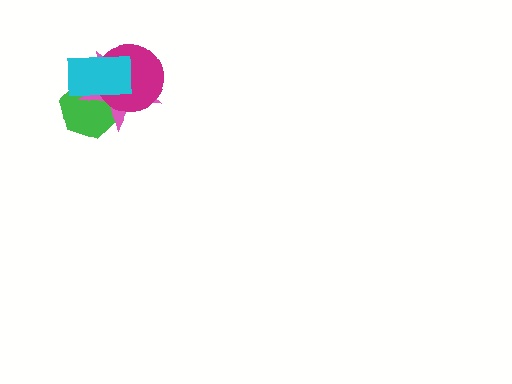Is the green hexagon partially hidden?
Yes, it is partially covered by another shape.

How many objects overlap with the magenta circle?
3 objects overlap with the magenta circle.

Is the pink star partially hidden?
Yes, it is partially covered by another shape.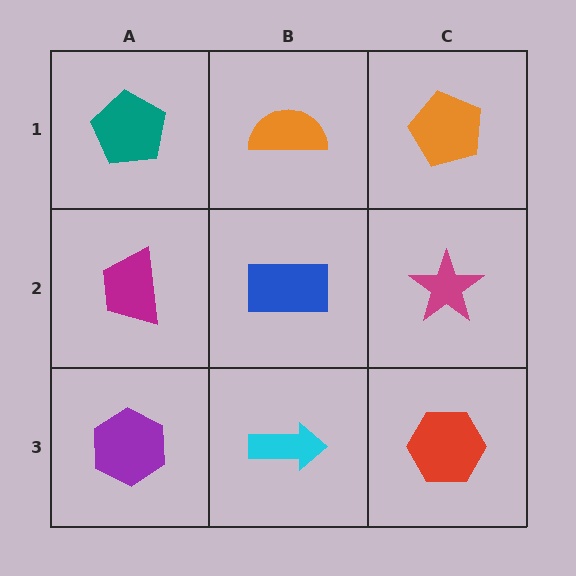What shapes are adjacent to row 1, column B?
A blue rectangle (row 2, column B), a teal pentagon (row 1, column A), an orange pentagon (row 1, column C).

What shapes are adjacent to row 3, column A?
A magenta trapezoid (row 2, column A), a cyan arrow (row 3, column B).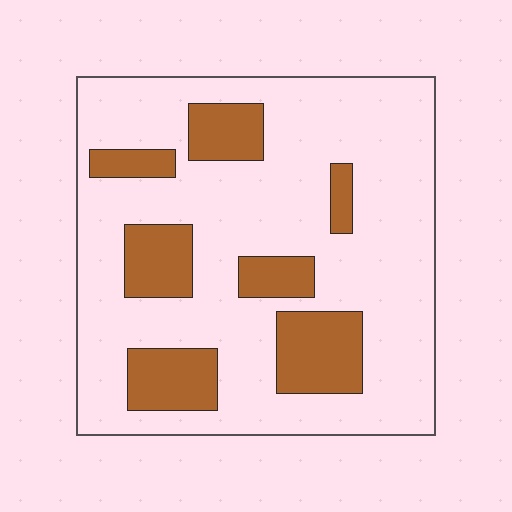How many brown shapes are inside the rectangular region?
7.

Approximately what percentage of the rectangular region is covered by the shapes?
Approximately 25%.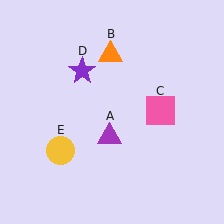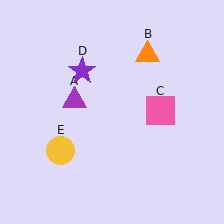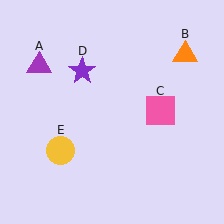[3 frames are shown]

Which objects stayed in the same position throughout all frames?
Pink square (object C) and purple star (object D) and yellow circle (object E) remained stationary.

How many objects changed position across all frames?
2 objects changed position: purple triangle (object A), orange triangle (object B).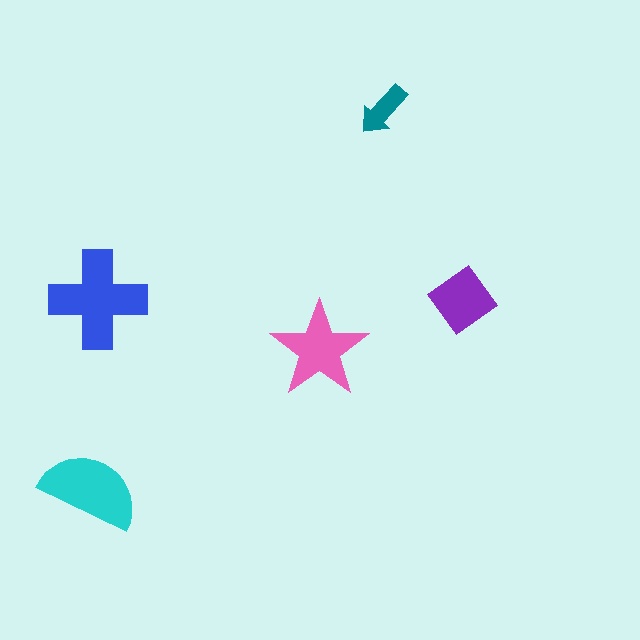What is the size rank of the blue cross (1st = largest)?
1st.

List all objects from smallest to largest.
The teal arrow, the purple diamond, the pink star, the cyan semicircle, the blue cross.